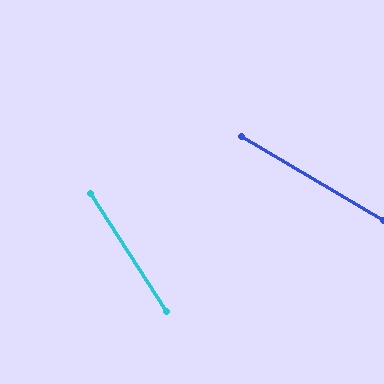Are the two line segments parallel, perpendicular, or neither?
Neither parallel nor perpendicular — they differ by about 27°.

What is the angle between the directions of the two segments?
Approximately 27 degrees.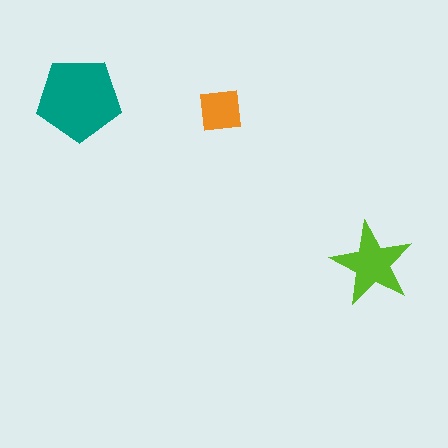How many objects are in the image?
There are 3 objects in the image.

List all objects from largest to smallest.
The teal pentagon, the lime star, the orange square.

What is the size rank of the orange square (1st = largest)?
3rd.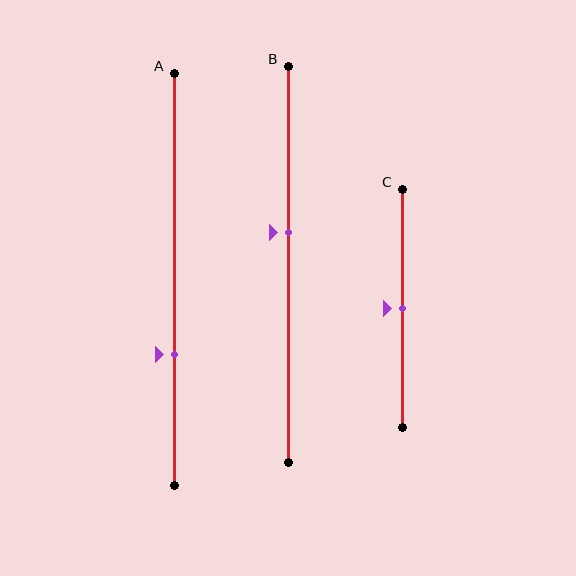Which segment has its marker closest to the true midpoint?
Segment C has its marker closest to the true midpoint.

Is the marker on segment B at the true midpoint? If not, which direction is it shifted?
No, the marker on segment B is shifted upward by about 8% of the segment length.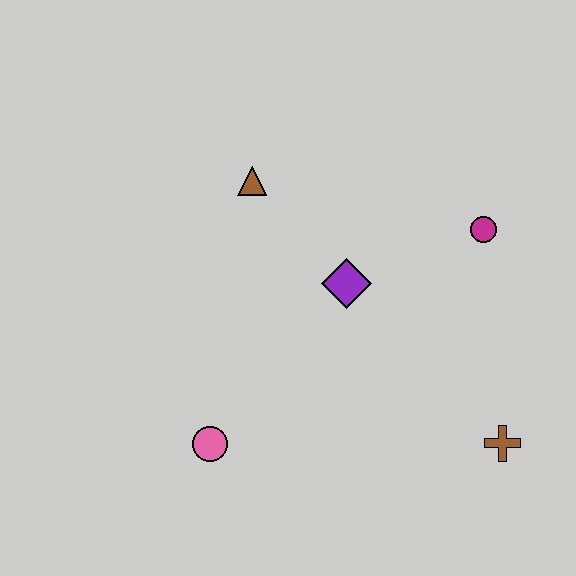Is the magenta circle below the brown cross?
No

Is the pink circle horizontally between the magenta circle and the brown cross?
No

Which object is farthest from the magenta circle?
The pink circle is farthest from the magenta circle.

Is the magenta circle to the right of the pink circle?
Yes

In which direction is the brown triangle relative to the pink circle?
The brown triangle is above the pink circle.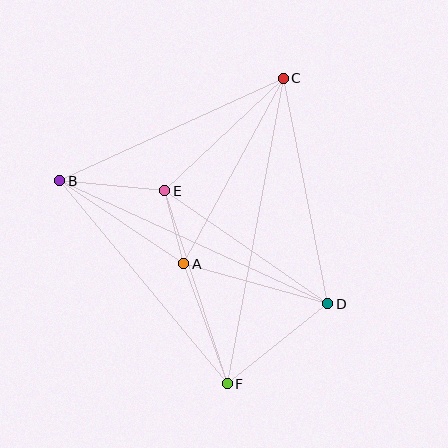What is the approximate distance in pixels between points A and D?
The distance between A and D is approximately 149 pixels.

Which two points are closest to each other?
Points A and E are closest to each other.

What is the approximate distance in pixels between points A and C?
The distance between A and C is approximately 210 pixels.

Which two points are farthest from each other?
Points C and F are farthest from each other.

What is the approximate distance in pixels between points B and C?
The distance between B and C is approximately 246 pixels.